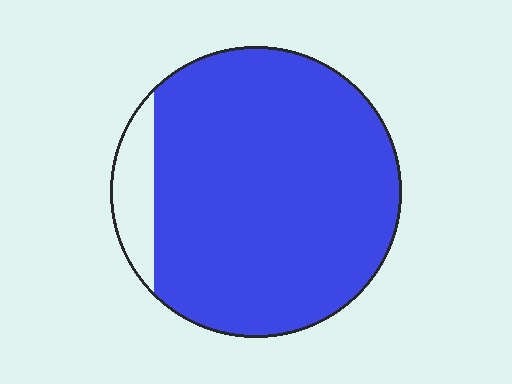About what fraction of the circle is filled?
About nine tenths (9/10).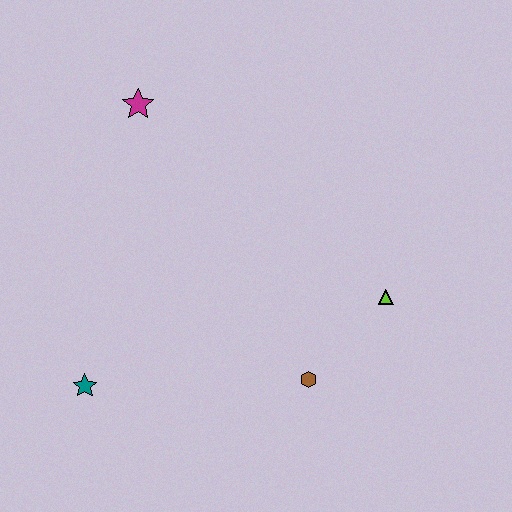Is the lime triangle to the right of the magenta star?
Yes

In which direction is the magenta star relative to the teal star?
The magenta star is above the teal star.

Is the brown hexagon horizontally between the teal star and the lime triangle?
Yes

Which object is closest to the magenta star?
The teal star is closest to the magenta star.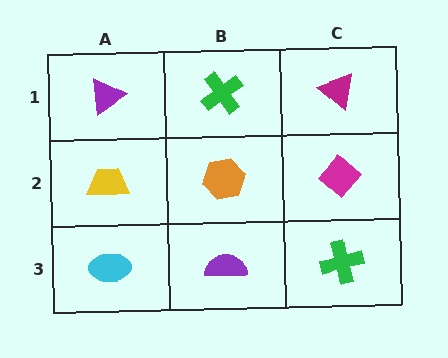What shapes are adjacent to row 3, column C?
A magenta diamond (row 2, column C), a purple semicircle (row 3, column B).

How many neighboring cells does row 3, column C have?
2.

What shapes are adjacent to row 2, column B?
A green cross (row 1, column B), a purple semicircle (row 3, column B), a yellow trapezoid (row 2, column A), a magenta diamond (row 2, column C).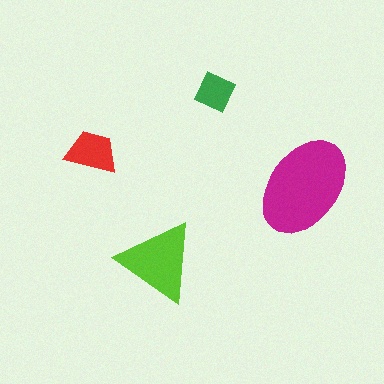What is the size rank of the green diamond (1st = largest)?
4th.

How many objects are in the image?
There are 4 objects in the image.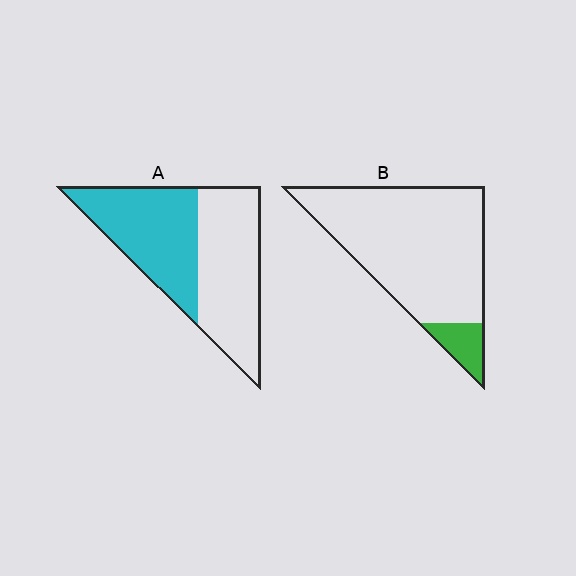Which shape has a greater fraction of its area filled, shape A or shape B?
Shape A.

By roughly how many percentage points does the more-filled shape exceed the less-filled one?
By roughly 35 percentage points (A over B).